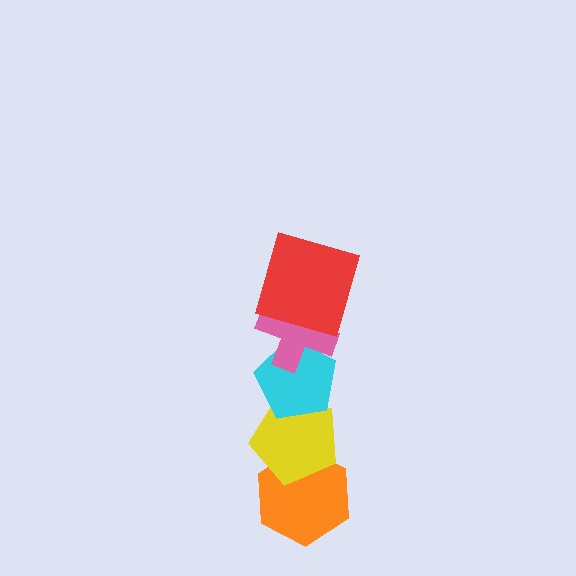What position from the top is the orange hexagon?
The orange hexagon is 5th from the top.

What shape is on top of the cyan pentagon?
The pink cross is on top of the cyan pentagon.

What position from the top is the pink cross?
The pink cross is 2nd from the top.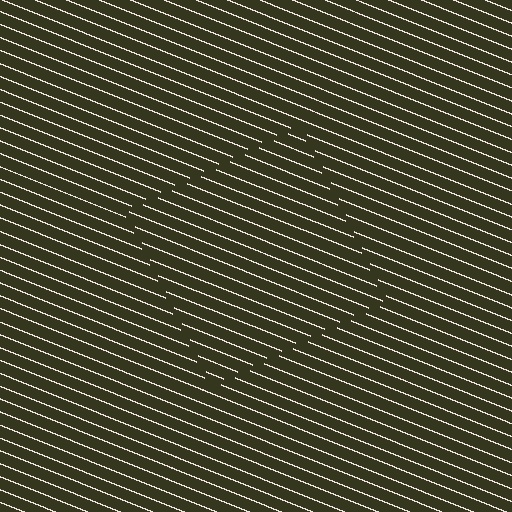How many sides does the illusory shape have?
4 sides — the line-ends trace a square.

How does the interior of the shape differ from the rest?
The interior of the shape contains the same grating, shifted by half a period — the contour is defined by the phase discontinuity where line-ends from the inner and outer gratings abut.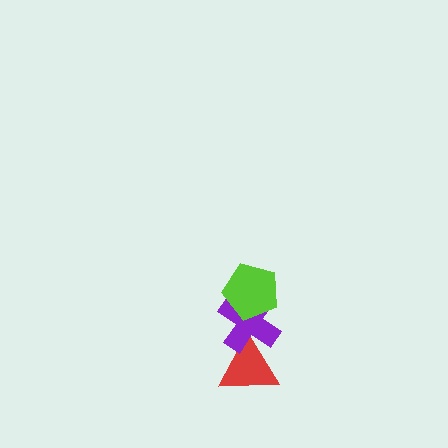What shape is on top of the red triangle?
The purple cross is on top of the red triangle.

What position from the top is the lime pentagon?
The lime pentagon is 1st from the top.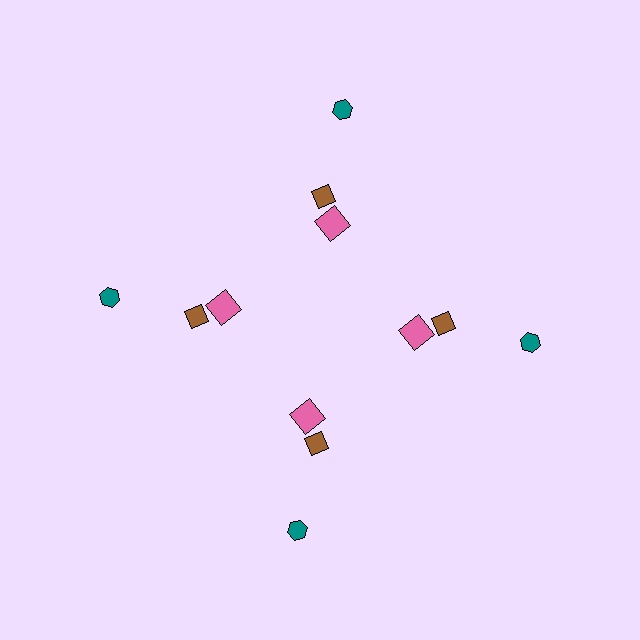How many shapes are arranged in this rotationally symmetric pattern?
There are 12 shapes, arranged in 4 groups of 3.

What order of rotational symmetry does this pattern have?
This pattern has 4-fold rotational symmetry.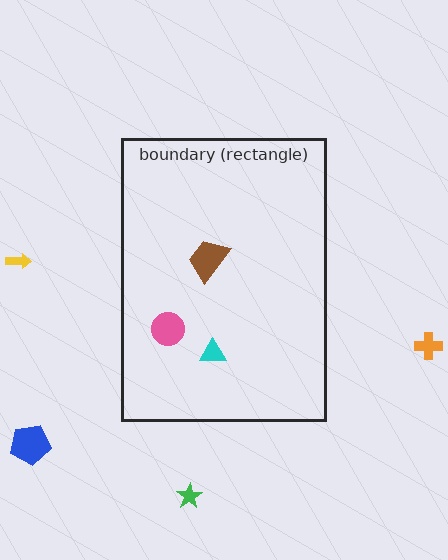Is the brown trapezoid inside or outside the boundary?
Inside.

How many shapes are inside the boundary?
3 inside, 4 outside.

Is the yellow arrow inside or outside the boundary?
Outside.